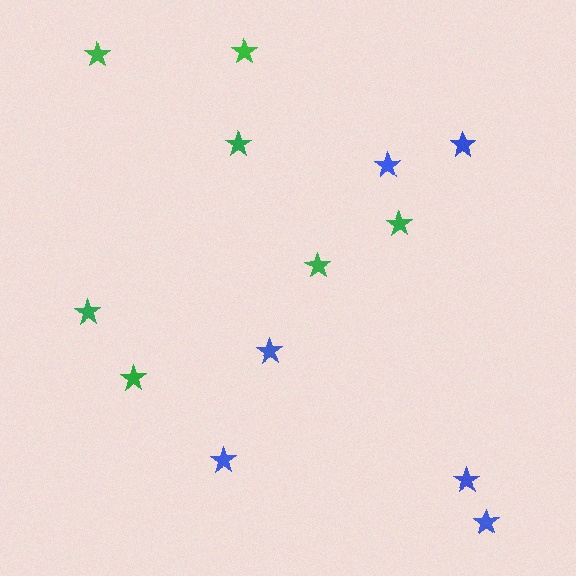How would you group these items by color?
There are 2 groups: one group of blue stars (6) and one group of green stars (7).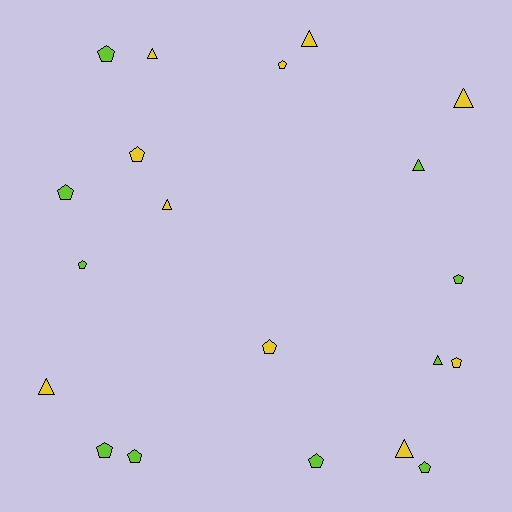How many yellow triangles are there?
There are 6 yellow triangles.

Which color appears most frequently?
Lime, with 10 objects.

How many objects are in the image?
There are 20 objects.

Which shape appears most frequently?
Pentagon, with 12 objects.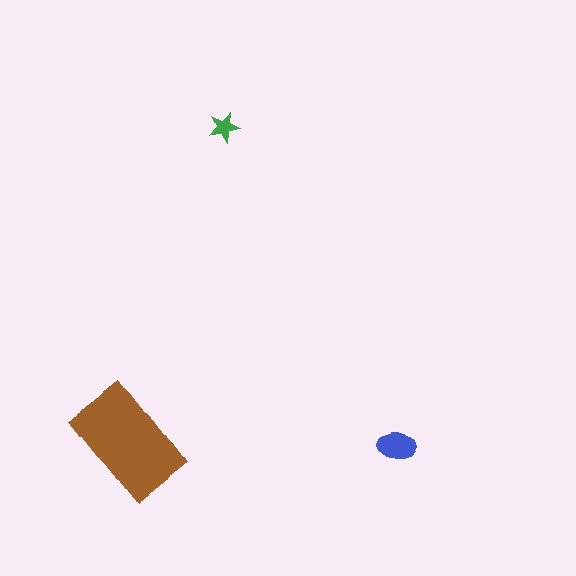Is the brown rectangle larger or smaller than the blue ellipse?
Larger.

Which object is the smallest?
The green star.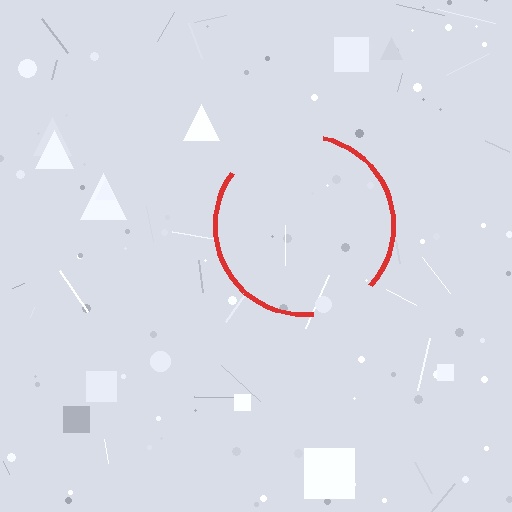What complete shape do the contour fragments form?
The contour fragments form a circle.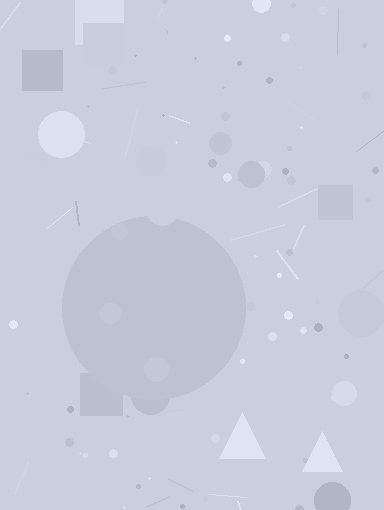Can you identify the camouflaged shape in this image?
The camouflaged shape is a circle.